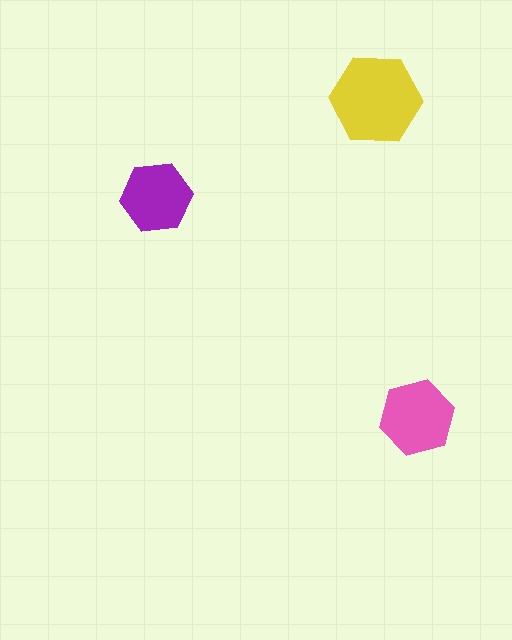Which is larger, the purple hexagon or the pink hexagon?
The pink one.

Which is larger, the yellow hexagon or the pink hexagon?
The yellow one.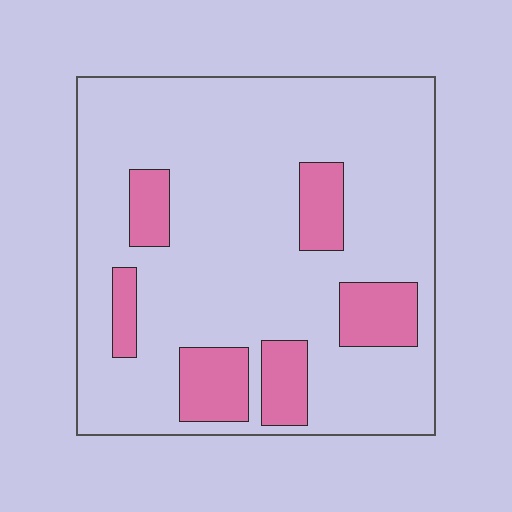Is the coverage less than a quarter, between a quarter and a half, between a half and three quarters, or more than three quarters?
Less than a quarter.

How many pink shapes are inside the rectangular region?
6.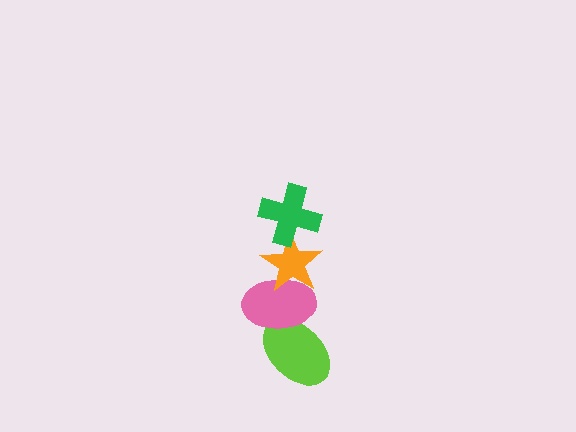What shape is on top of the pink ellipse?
The orange star is on top of the pink ellipse.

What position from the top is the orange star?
The orange star is 2nd from the top.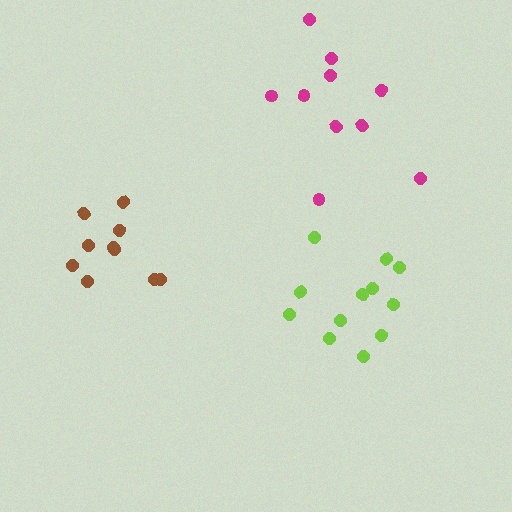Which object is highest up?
The magenta cluster is topmost.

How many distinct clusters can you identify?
There are 3 distinct clusters.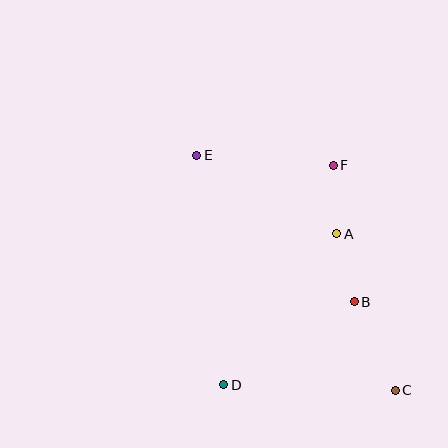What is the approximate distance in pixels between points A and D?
The distance between A and D is approximately 189 pixels.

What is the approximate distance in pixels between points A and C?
The distance between A and C is approximately 167 pixels.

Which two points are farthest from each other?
Points C and E are farthest from each other.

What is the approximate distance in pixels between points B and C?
The distance between B and C is approximately 98 pixels.